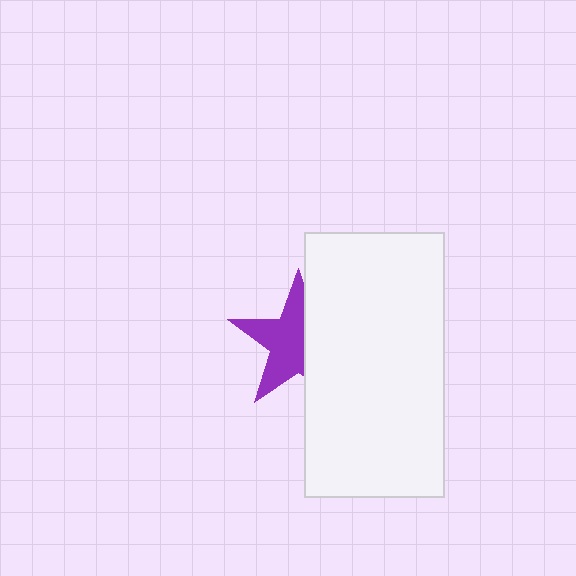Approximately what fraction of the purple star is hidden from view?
Roughly 42% of the purple star is hidden behind the white rectangle.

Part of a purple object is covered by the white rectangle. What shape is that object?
It is a star.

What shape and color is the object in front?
The object in front is a white rectangle.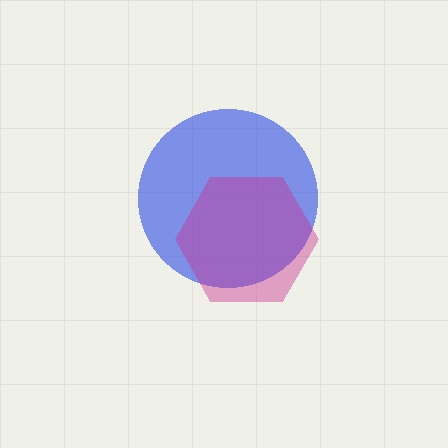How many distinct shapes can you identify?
There are 2 distinct shapes: a blue circle, a magenta hexagon.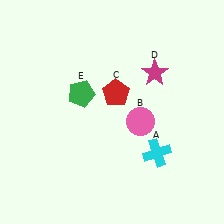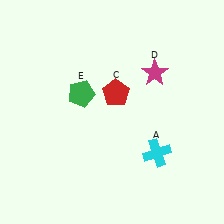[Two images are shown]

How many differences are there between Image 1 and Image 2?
There is 1 difference between the two images.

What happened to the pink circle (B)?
The pink circle (B) was removed in Image 2. It was in the bottom-right area of Image 1.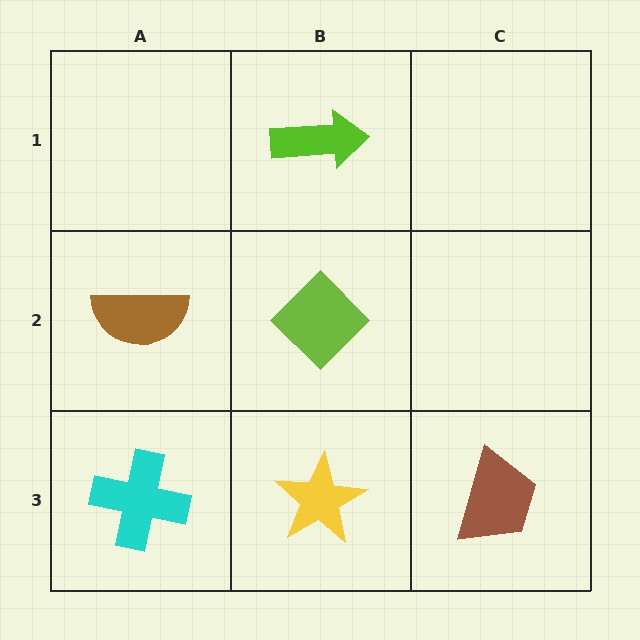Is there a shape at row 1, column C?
No, that cell is empty.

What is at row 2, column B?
A lime diamond.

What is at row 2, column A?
A brown semicircle.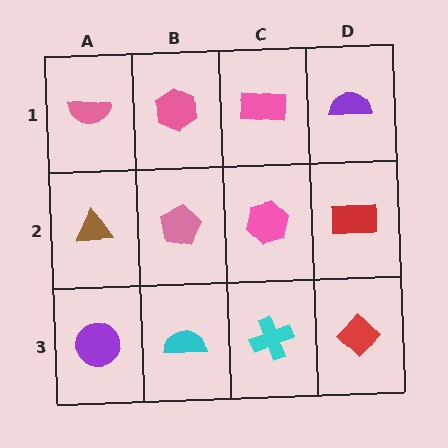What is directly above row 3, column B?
A pink pentagon.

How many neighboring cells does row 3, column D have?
2.